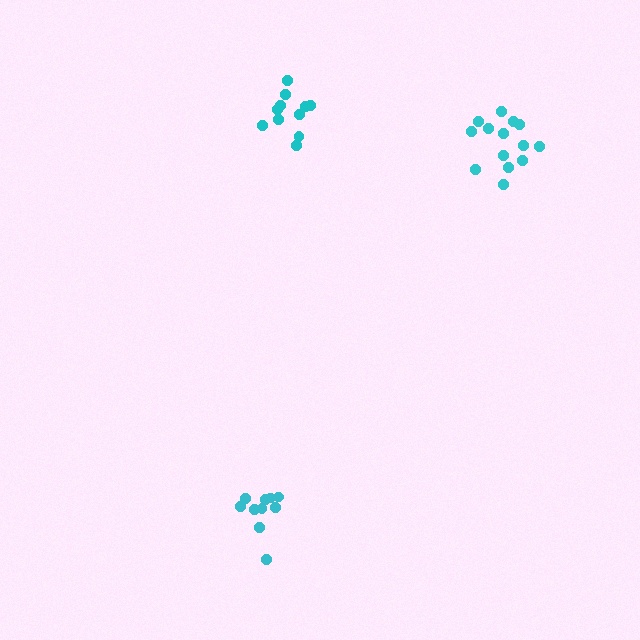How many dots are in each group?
Group 1: 11 dots, Group 2: 14 dots, Group 3: 10 dots (35 total).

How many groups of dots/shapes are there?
There are 3 groups.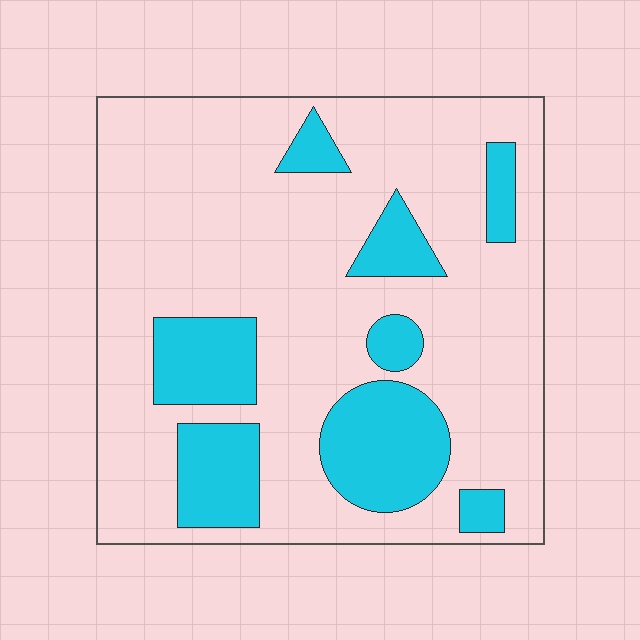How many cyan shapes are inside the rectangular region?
8.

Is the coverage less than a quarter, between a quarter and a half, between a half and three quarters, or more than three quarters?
Less than a quarter.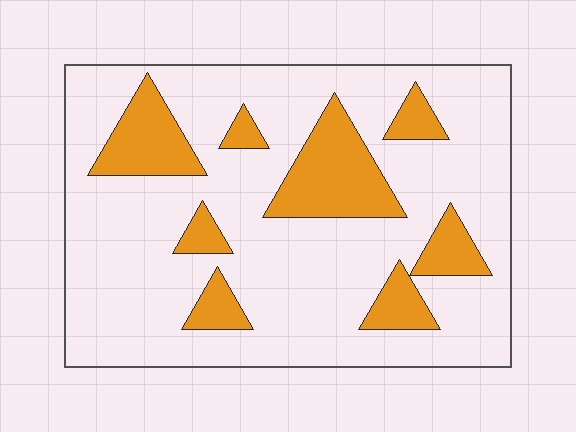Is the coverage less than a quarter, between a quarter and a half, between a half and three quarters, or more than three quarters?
Less than a quarter.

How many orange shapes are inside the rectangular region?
8.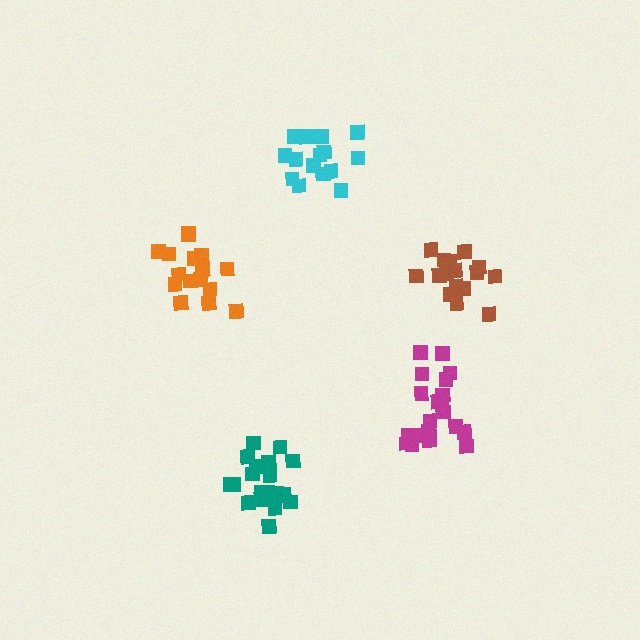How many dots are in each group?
Group 1: 16 dots, Group 2: 20 dots, Group 3: 20 dots, Group 4: 15 dots, Group 5: 16 dots (87 total).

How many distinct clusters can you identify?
There are 5 distinct clusters.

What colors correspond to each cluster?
The clusters are colored: orange, teal, magenta, cyan, brown.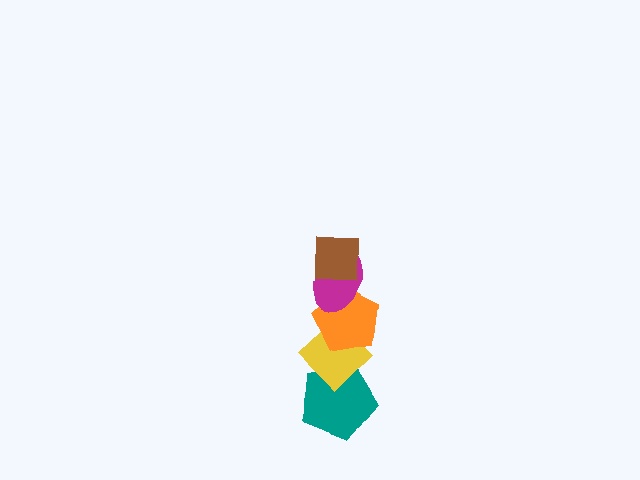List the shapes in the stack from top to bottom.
From top to bottom: the brown square, the magenta ellipse, the orange pentagon, the yellow diamond, the teal pentagon.